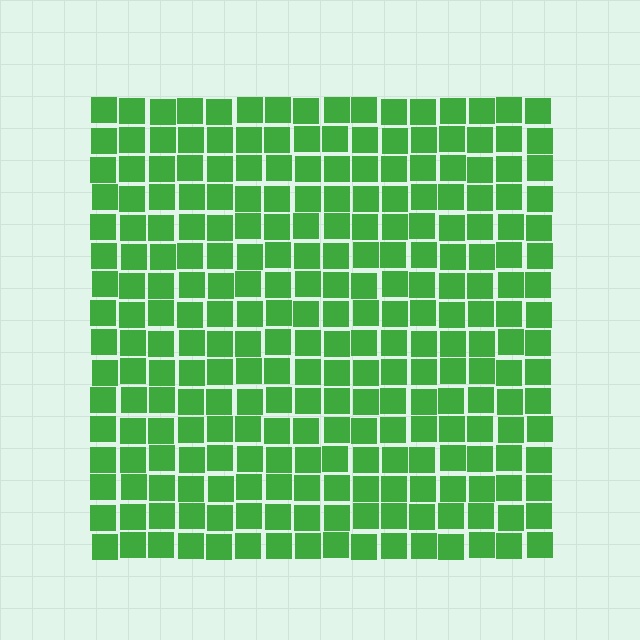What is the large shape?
The large shape is a square.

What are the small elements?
The small elements are squares.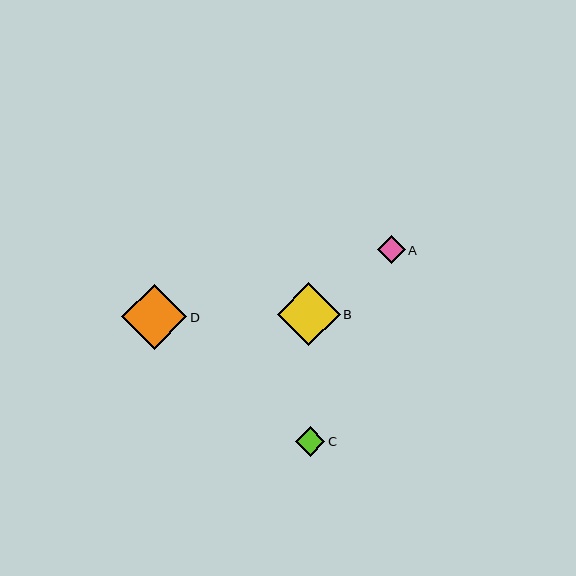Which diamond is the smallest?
Diamond A is the smallest with a size of approximately 27 pixels.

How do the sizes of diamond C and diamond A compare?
Diamond C and diamond A are approximately the same size.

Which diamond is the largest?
Diamond D is the largest with a size of approximately 66 pixels.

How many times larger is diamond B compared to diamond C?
Diamond B is approximately 2.1 times the size of diamond C.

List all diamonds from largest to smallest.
From largest to smallest: D, B, C, A.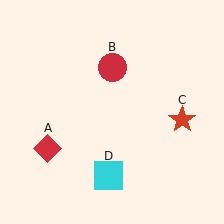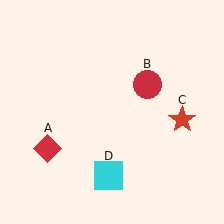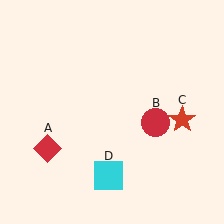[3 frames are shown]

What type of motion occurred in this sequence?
The red circle (object B) rotated clockwise around the center of the scene.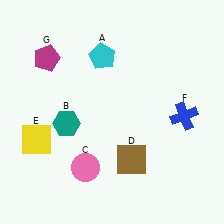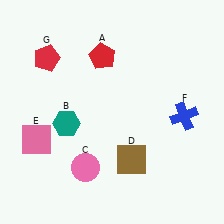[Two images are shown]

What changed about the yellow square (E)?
In Image 1, E is yellow. In Image 2, it changed to pink.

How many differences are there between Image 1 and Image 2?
There are 3 differences between the two images.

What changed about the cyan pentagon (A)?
In Image 1, A is cyan. In Image 2, it changed to red.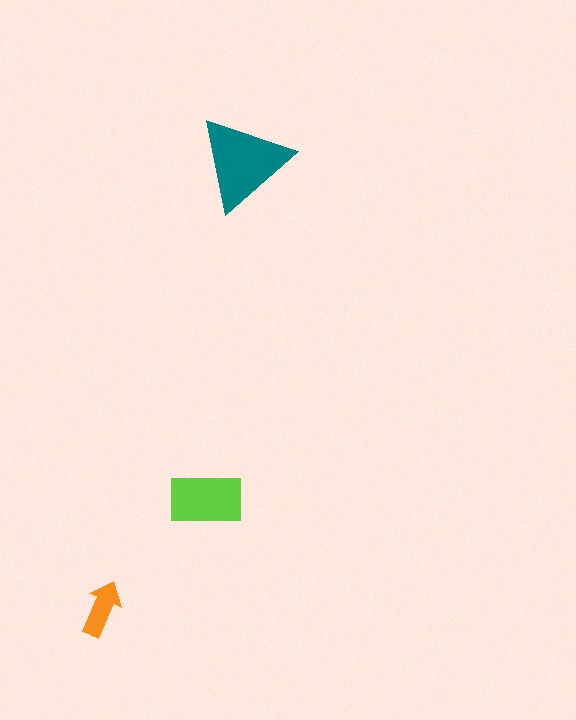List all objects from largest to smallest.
The teal triangle, the lime rectangle, the orange arrow.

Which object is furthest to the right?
The teal triangle is rightmost.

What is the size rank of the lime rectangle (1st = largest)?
2nd.